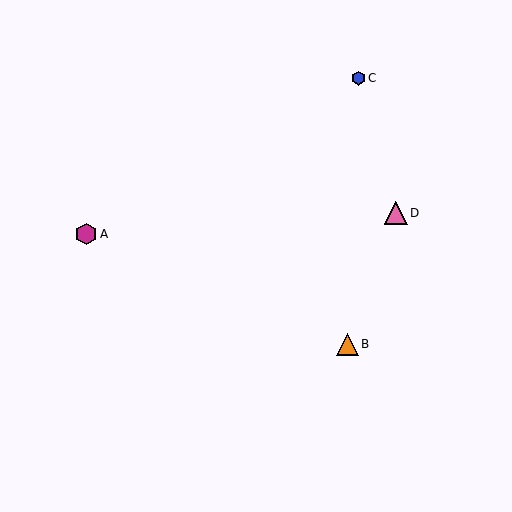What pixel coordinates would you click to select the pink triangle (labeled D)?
Click at (396, 213) to select the pink triangle D.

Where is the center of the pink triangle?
The center of the pink triangle is at (396, 213).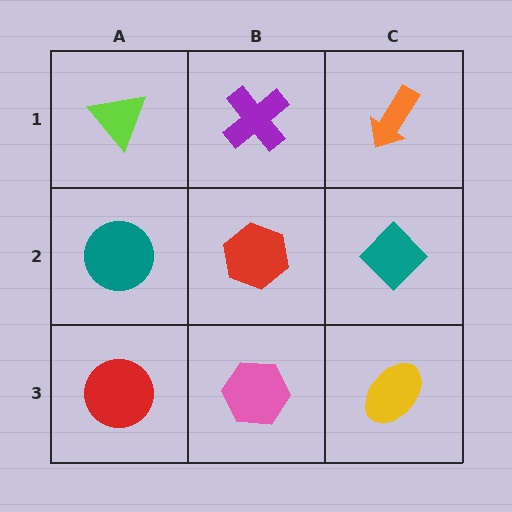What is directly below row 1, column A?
A teal circle.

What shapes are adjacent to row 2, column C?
An orange arrow (row 1, column C), a yellow ellipse (row 3, column C), a red hexagon (row 2, column B).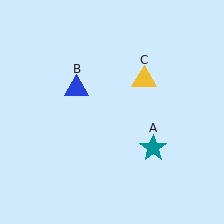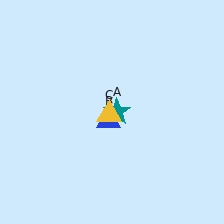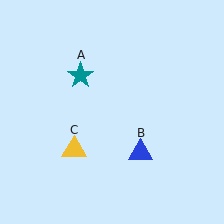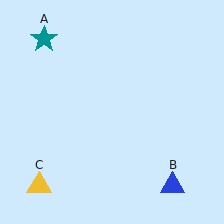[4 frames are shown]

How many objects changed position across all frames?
3 objects changed position: teal star (object A), blue triangle (object B), yellow triangle (object C).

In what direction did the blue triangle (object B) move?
The blue triangle (object B) moved down and to the right.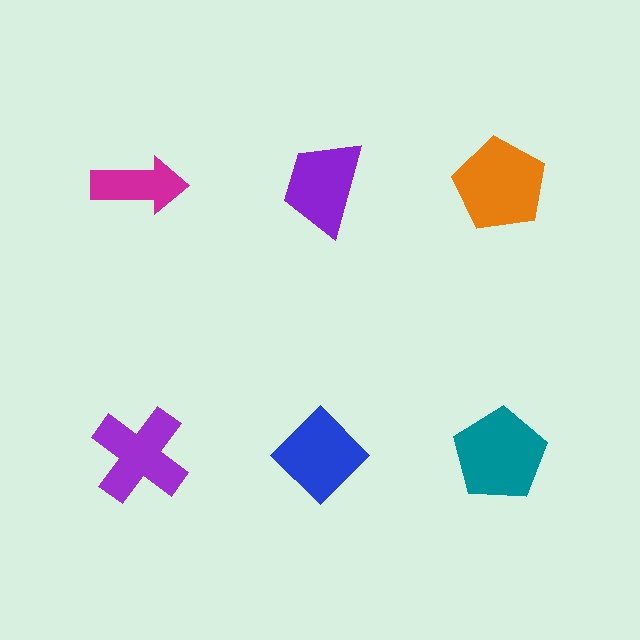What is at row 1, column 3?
An orange pentagon.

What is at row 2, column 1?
A purple cross.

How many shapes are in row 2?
3 shapes.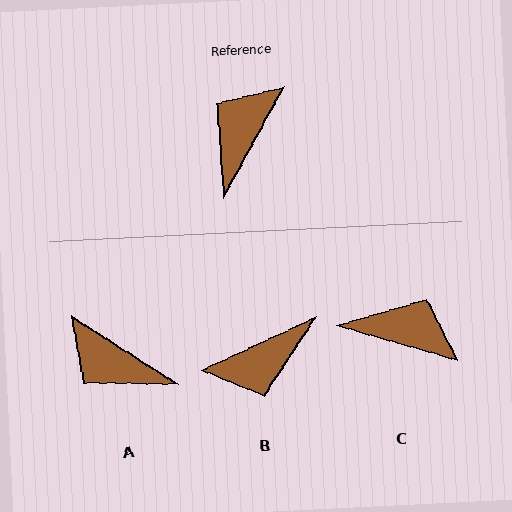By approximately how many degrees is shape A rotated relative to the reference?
Approximately 86 degrees counter-clockwise.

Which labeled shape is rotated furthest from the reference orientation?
B, about 144 degrees away.